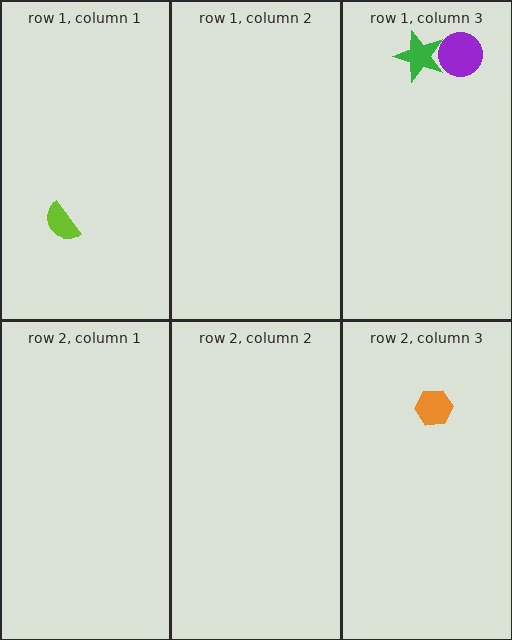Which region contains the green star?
The row 1, column 3 region.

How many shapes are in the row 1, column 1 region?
1.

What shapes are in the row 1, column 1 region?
The lime semicircle.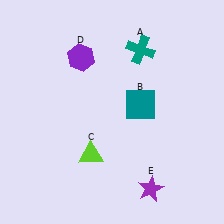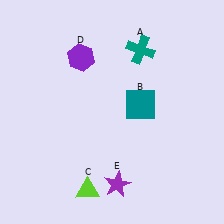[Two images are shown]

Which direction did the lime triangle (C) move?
The lime triangle (C) moved down.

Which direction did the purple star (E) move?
The purple star (E) moved left.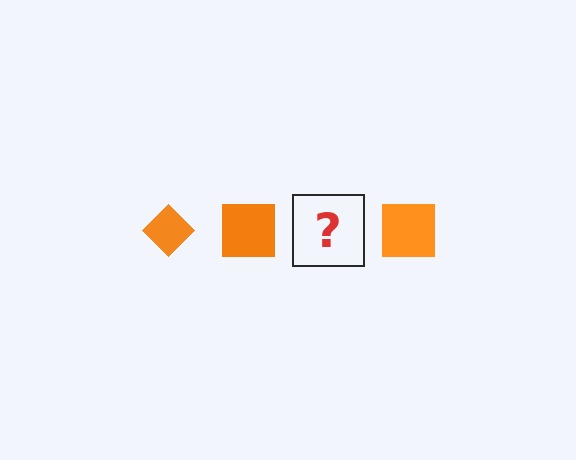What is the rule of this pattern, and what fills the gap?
The rule is that the pattern cycles through diamond, square shapes in orange. The gap should be filled with an orange diamond.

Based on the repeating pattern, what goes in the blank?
The blank should be an orange diamond.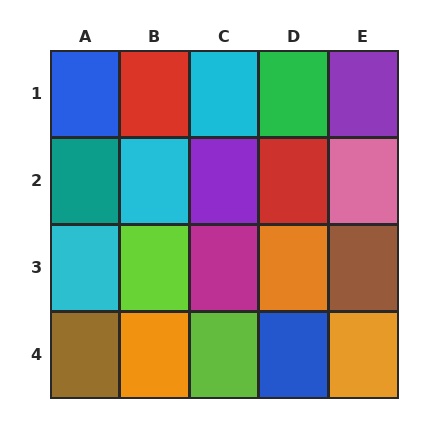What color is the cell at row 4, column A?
Brown.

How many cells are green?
1 cell is green.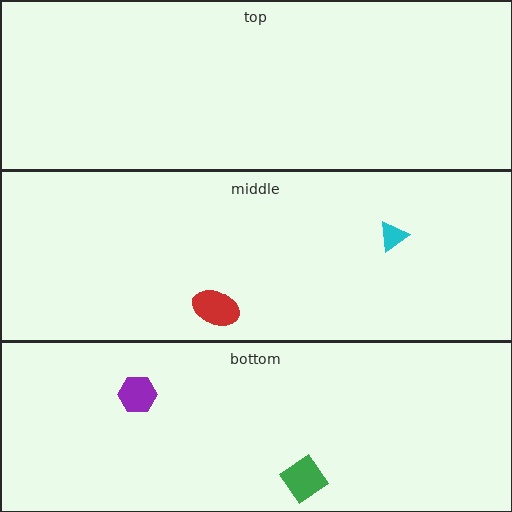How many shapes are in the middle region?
2.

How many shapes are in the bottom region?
2.